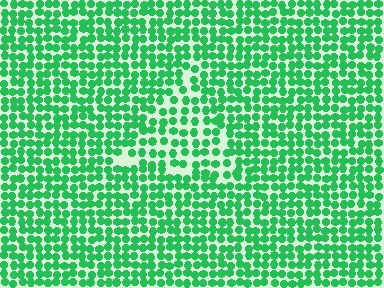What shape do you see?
I see a triangle.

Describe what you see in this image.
The image contains small green elements arranged at two different densities. A triangle-shaped region is visible where the elements are less densely packed than the surrounding area.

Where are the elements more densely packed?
The elements are more densely packed outside the triangle boundary.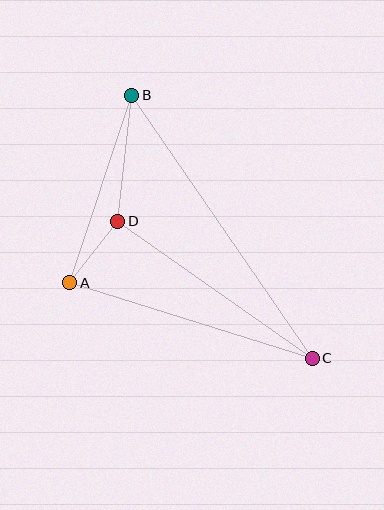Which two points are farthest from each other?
Points B and C are farthest from each other.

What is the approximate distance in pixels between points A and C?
The distance between A and C is approximately 254 pixels.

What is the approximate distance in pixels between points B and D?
The distance between B and D is approximately 126 pixels.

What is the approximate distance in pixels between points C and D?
The distance between C and D is approximately 238 pixels.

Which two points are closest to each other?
Points A and D are closest to each other.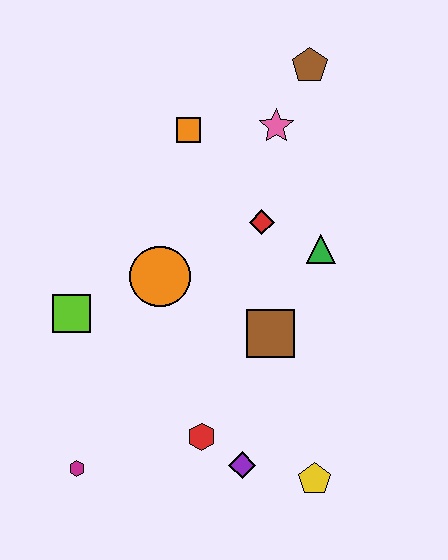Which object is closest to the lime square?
The orange circle is closest to the lime square.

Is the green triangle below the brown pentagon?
Yes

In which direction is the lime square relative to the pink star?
The lime square is to the left of the pink star.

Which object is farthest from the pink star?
The magenta hexagon is farthest from the pink star.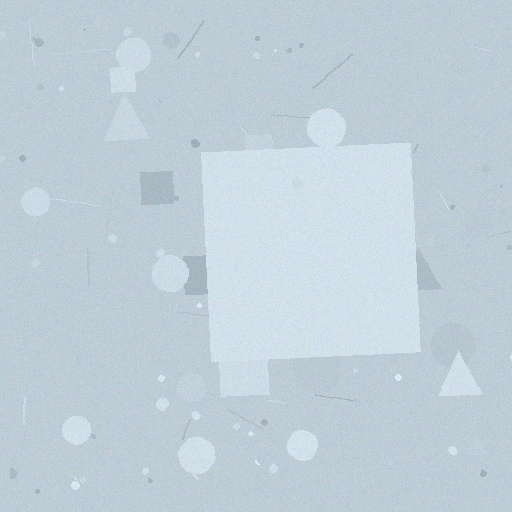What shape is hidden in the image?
A square is hidden in the image.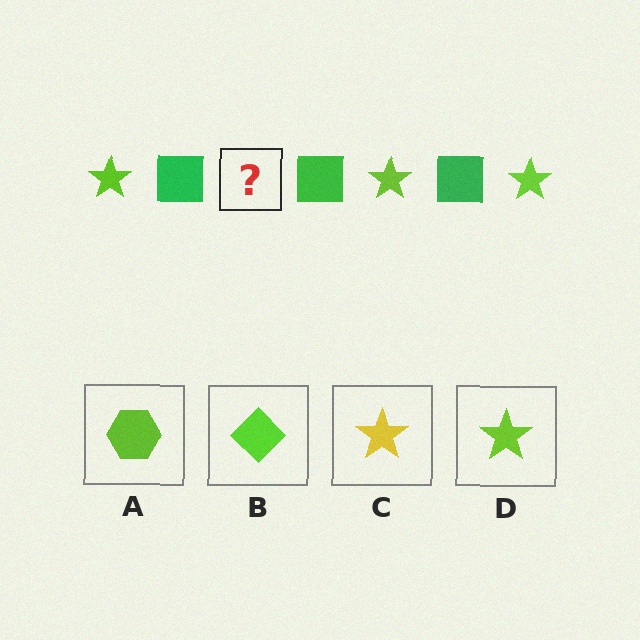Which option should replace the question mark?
Option D.